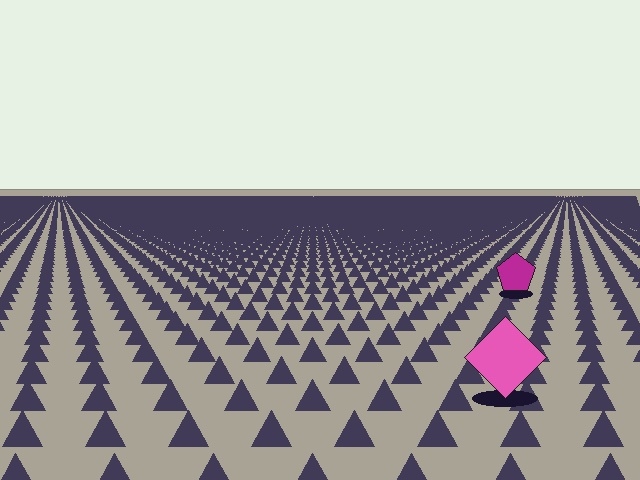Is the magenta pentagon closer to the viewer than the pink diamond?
No. The pink diamond is closer — you can tell from the texture gradient: the ground texture is coarser near it.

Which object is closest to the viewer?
The pink diamond is closest. The texture marks near it are larger and more spread out.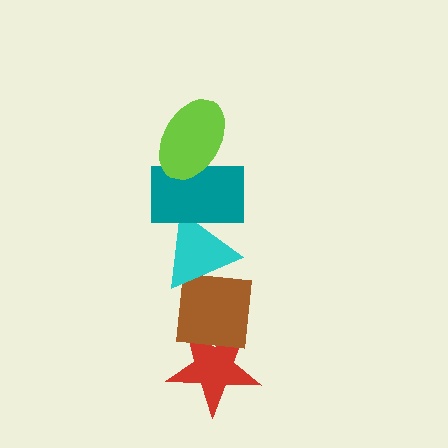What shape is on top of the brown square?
The cyan triangle is on top of the brown square.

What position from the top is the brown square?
The brown square is 4th from the top.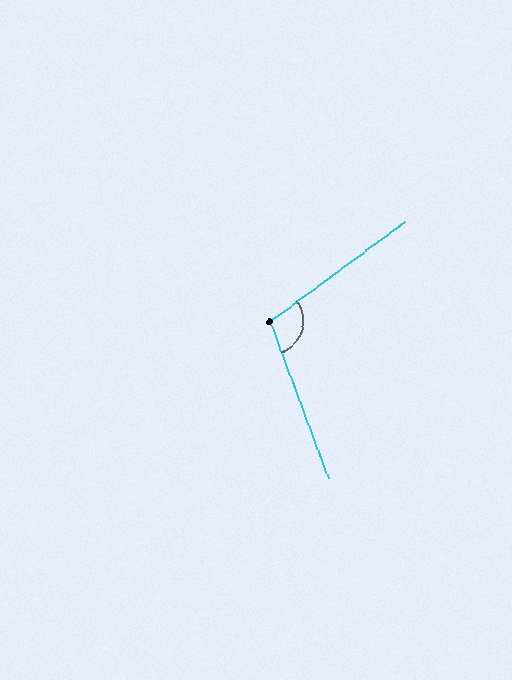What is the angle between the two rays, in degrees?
Approximately 106 degrees.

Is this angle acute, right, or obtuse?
It is obtuse.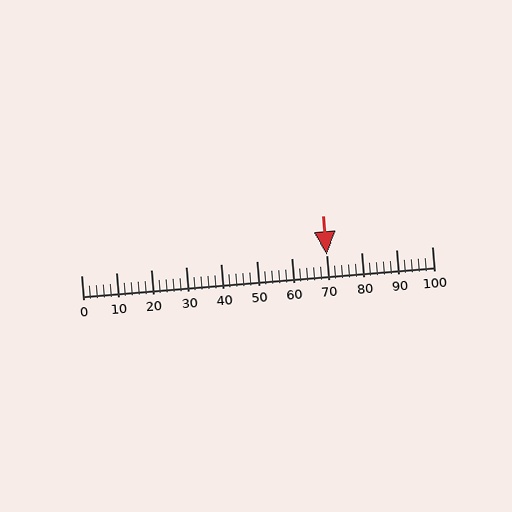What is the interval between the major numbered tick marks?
The major tick marks are spaced 10 units apart.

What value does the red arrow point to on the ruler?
The red arrow points to approximately 70.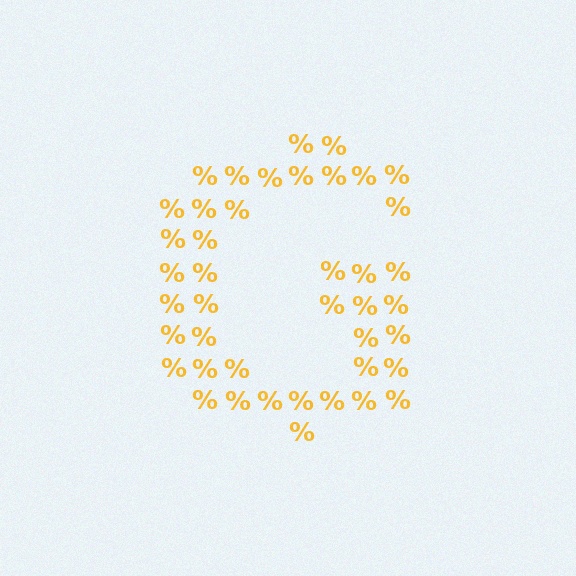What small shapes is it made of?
It is made of small percent signs.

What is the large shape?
The large shape is the letter G.